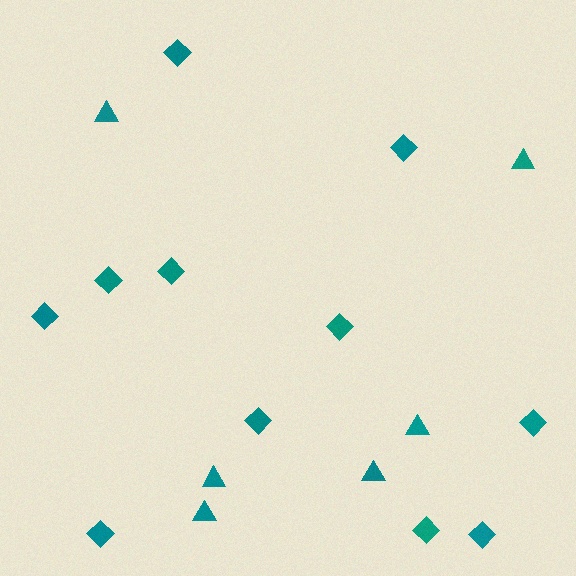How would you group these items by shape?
There are 2 groups: one group of diamonds (11) and one group of triangles (6).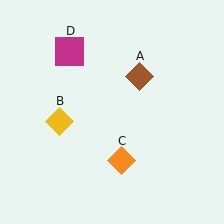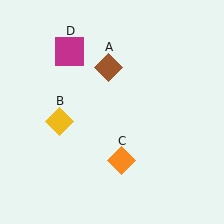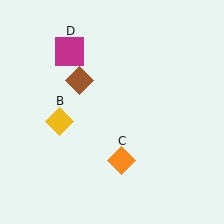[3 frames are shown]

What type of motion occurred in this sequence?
The brown diamond (object A) rotated counterclockwise around the center of the scene.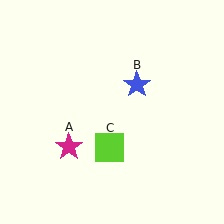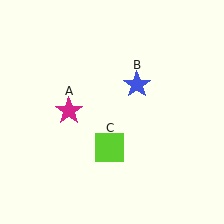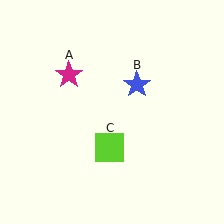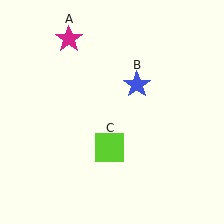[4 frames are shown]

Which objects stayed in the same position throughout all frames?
Blue star (object B) and lime square (object C) remained stationary.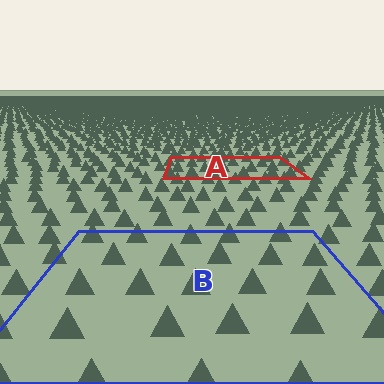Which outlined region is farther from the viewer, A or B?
Region A is farther from the viewer — the texture elements inside it appear smaller and more densely packed.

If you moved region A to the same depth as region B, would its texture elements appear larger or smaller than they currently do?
They would appear larger. At a closer depth, the same texture elements are projected at a bigger on-screen size.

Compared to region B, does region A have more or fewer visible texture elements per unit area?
Region A has more texture elements per unit area — they are packed more densely because it is farther away.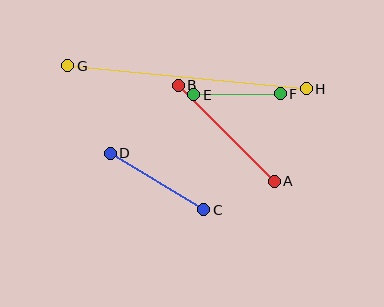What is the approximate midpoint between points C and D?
The midpoint is at approximately (157, 182) pixels.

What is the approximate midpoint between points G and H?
The midpoint is at approximately (187, 77) pixels.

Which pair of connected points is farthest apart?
Points G and H are farthest apart.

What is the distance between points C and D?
The distance is approximately 109 pixels.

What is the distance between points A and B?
The distance is approximately 136 pixels.